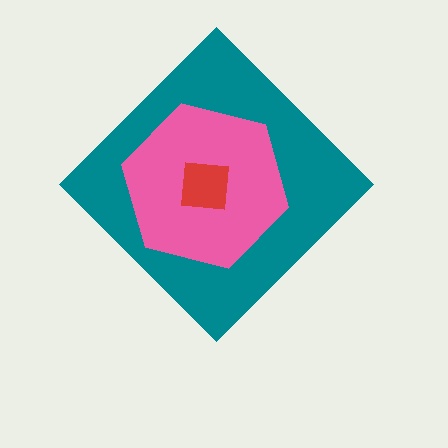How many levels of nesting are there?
3.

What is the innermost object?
The red square.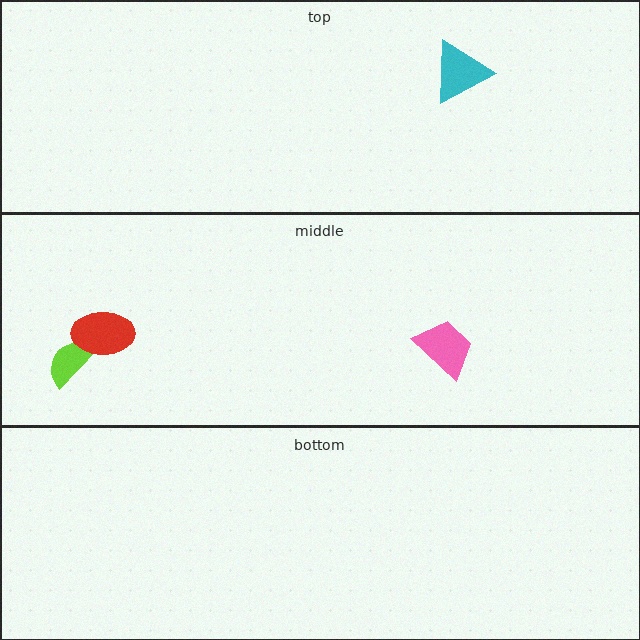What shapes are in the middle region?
The pink trapezoid, the lime semicircle, the red ellipse.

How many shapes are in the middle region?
3.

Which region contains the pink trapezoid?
The middle region.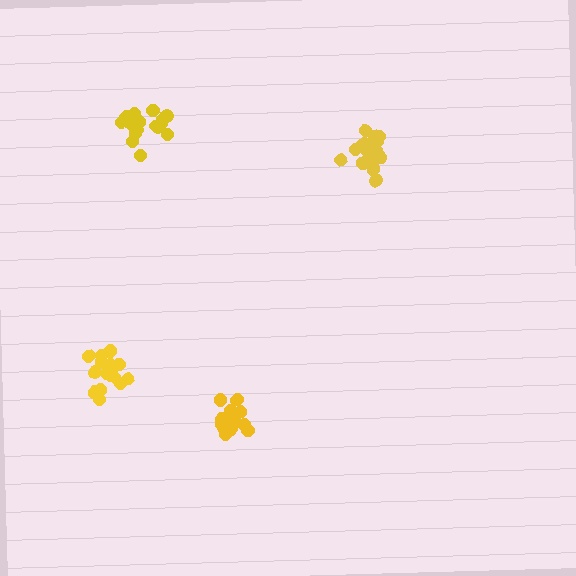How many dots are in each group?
Group 1: 18 dots, Group 2: 16 dots, Group 3: 17 dots, Group 4: 17 dots (68 total).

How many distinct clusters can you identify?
There are 4 distinct clusters.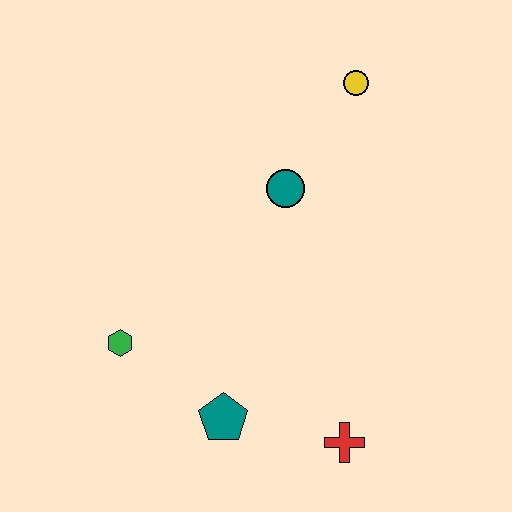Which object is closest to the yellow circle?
The teal circle is closest to the yellow circle.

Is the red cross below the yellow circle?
Yes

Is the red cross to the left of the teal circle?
No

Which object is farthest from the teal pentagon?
The yellow circle is farthest from the teal pentagon.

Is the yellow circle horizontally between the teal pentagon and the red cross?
No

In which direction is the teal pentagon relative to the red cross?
The teal pentagon is to the left of the red cross.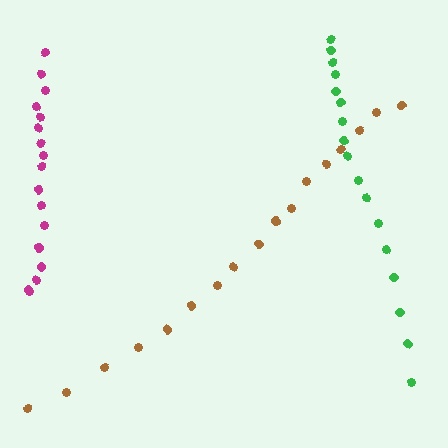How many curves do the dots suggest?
There are 3 distinct paths.